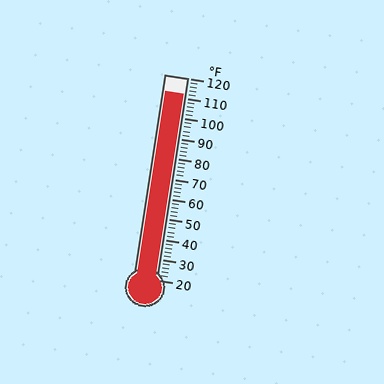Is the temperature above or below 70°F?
The temperature is above 70°F.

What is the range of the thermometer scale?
The thermometer scale ranges from 20°F to 120°F.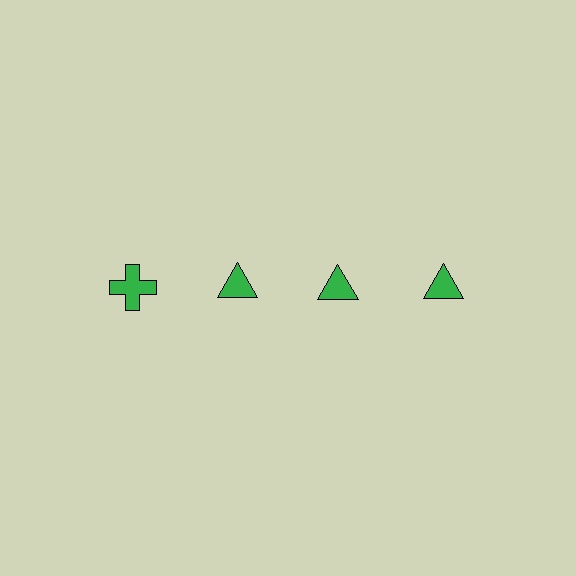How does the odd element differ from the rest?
It has a different shape: cross instead of triangle.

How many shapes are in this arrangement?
There are 4 shapes arranged in a grid pattern.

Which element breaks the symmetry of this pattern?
The green cross in the top row, leftmost column breaks the symmetry. All other shapes are green triangles.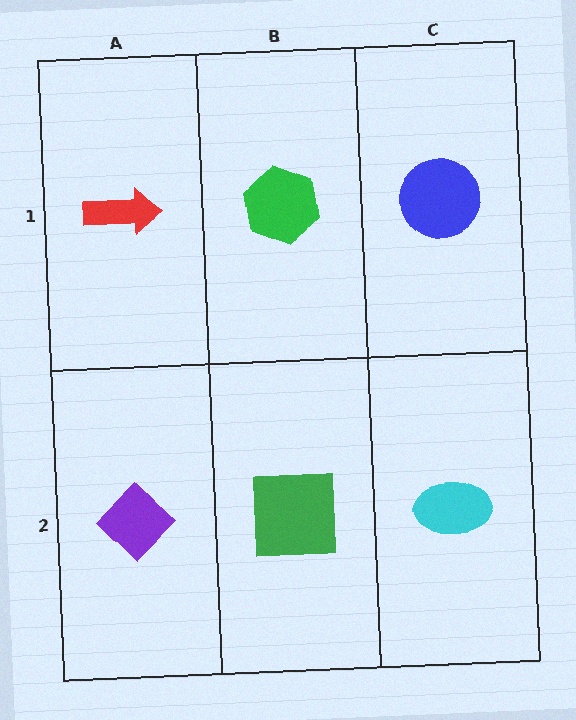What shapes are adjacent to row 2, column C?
A blue circle (row 1, column C), a green square (row 2, column B).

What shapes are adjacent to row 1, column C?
A cyan ellipse (row 2, column C), a green hexagon (row 1, column B).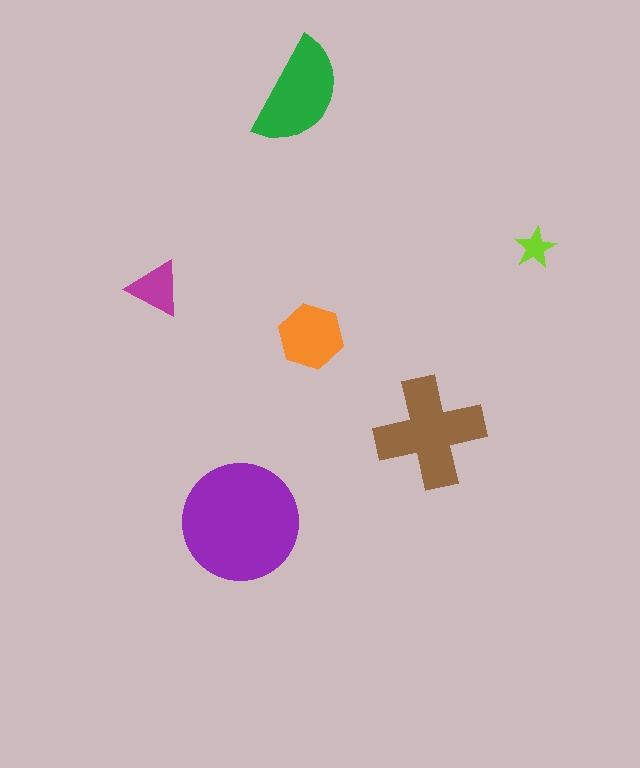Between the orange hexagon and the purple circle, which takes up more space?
The purple circle.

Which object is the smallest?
The lime star.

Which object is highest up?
The green semicircle is topmost.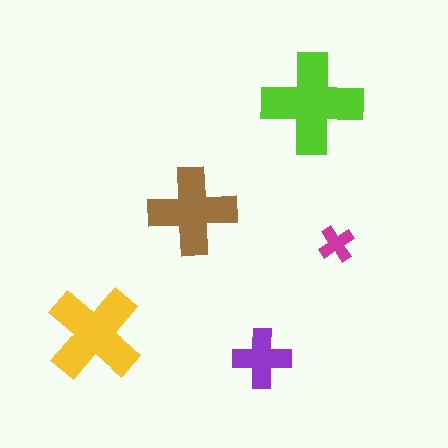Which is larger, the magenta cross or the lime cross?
The lime one.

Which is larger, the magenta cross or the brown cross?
The brown one.